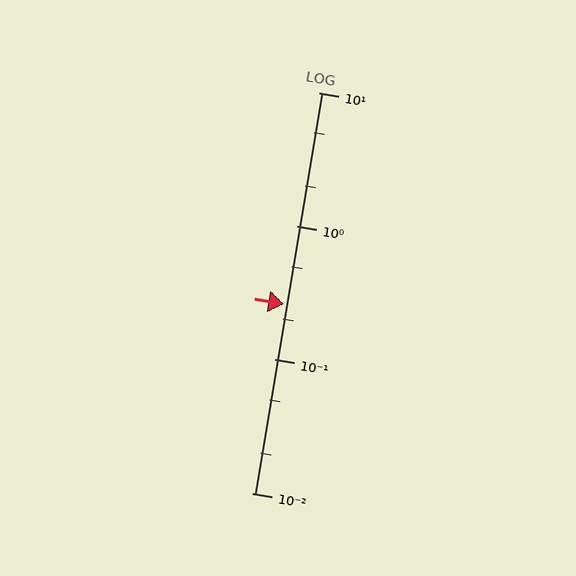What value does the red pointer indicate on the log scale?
The pointer indicates approximately 0.26.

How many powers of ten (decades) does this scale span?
The scale spans 3 decades, from 0.01 to 10.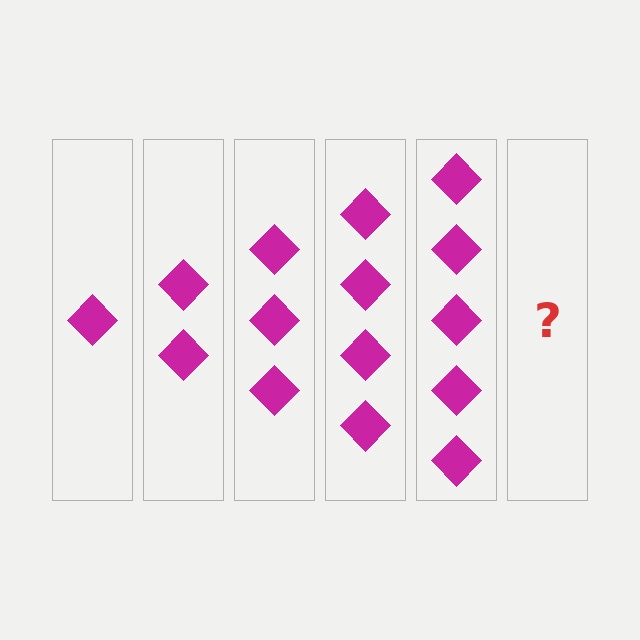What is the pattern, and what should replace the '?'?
The pattern is that each step adds one more diamond. The '?' should be 6 diamonds.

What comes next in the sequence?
The next element should be 6 diamonds.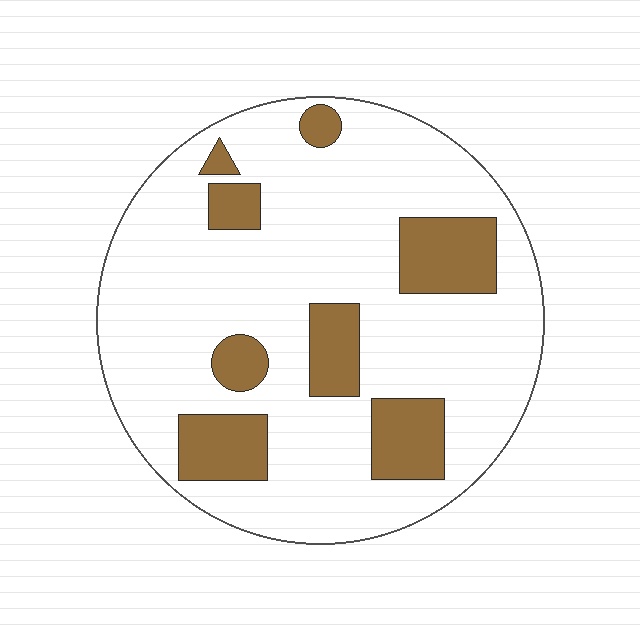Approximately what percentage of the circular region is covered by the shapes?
Approximately 20%.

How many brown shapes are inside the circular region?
8.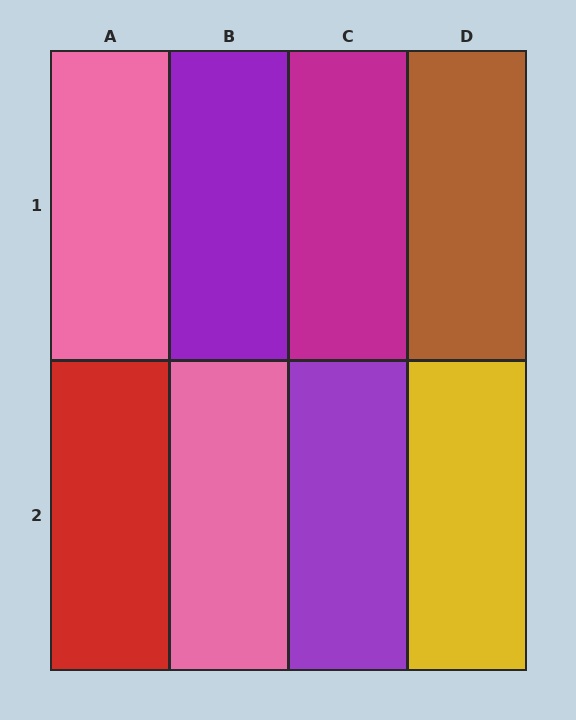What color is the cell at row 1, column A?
Pink.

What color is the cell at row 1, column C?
Magenta.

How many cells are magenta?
1 cell is magenta.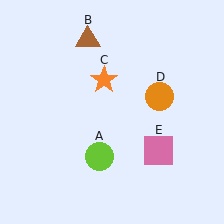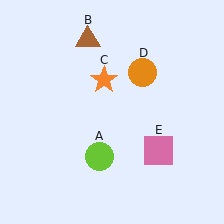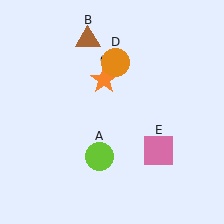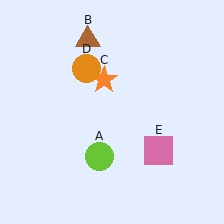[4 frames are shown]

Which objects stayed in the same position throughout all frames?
Lime circle (object A) and brown triangle (object B) and orange star (object C) and pink square (object E) remained stationary.